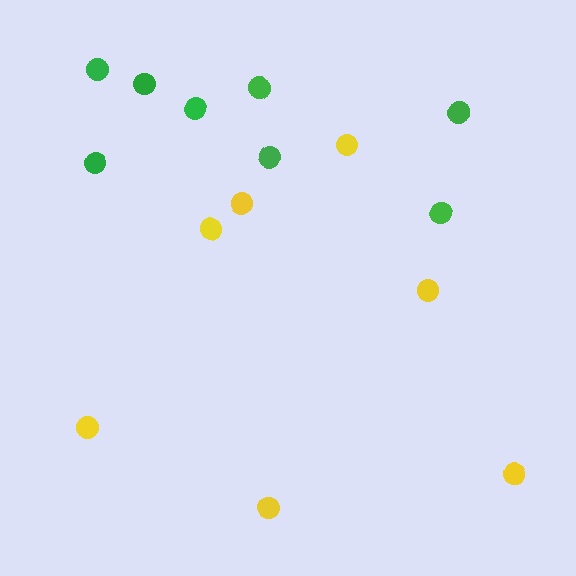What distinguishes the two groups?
There are 2 groups: one group of yellow circles (7) and one group of green circles (8).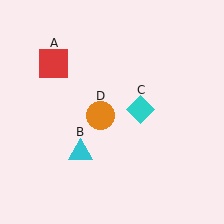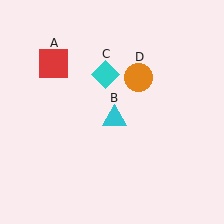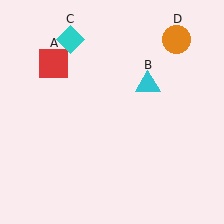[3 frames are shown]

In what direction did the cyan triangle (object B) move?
The cyan triangle (object B) moved up and to the right.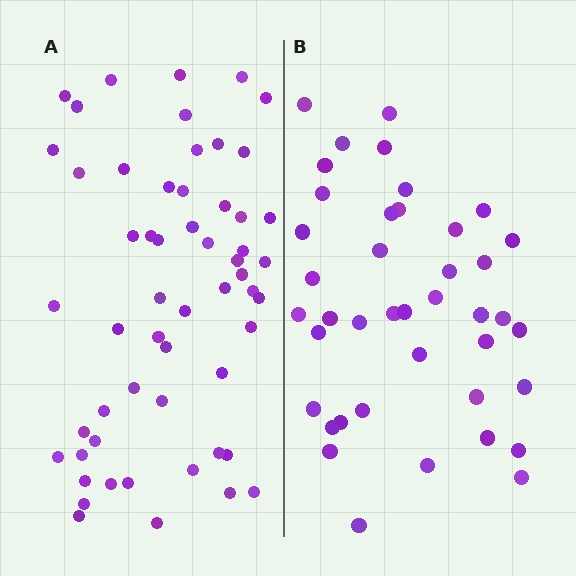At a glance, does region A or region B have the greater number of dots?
Region A (the left region) has more dots.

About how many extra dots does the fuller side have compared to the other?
Region A has approximately 15 more dots than region B.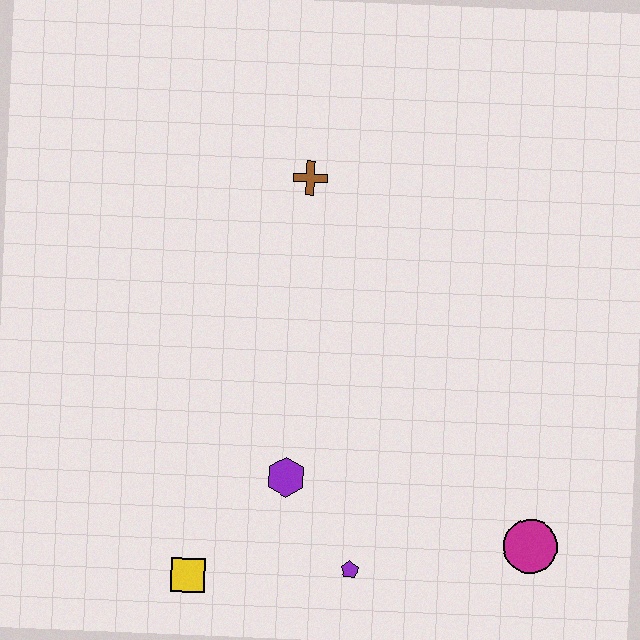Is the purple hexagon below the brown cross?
Yes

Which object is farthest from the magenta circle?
The brown cross is farthest from the magenta circle.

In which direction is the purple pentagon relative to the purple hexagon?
The purple pentagon is below the purple hexagon.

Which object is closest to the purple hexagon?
The purple pentagon is closest to the purple hexagon.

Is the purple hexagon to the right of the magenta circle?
No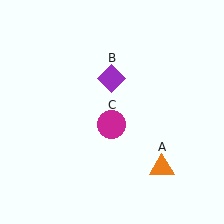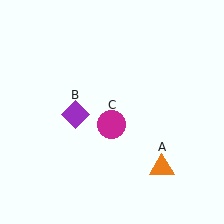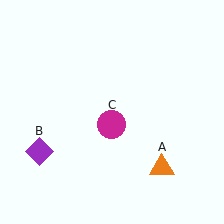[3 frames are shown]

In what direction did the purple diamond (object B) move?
The purple diamond (object B) moved down and to the left.